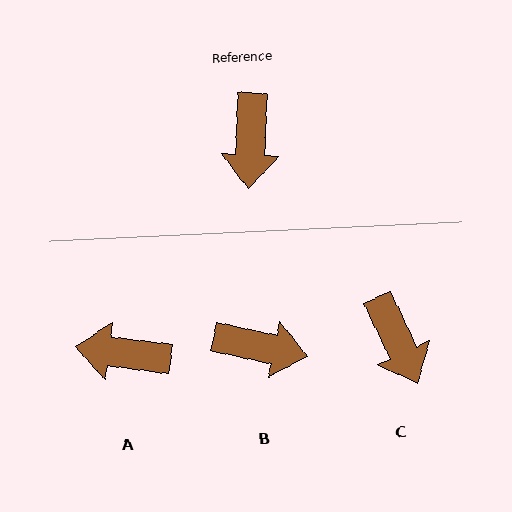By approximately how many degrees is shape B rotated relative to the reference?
Approximately 81 degrees counter-clockwise.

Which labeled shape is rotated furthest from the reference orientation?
A, about 95 degrees away.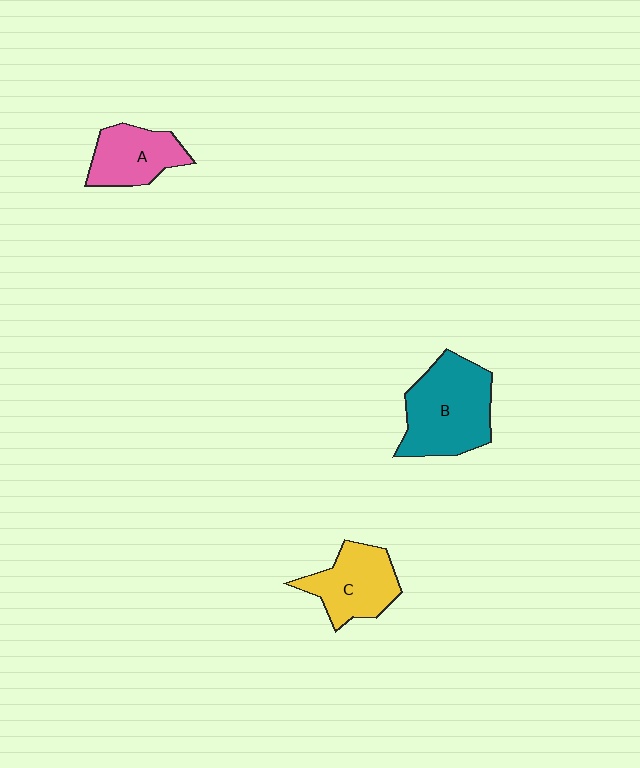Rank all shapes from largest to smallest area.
From largest to smallest: B (teal), C (yellow), A (pink).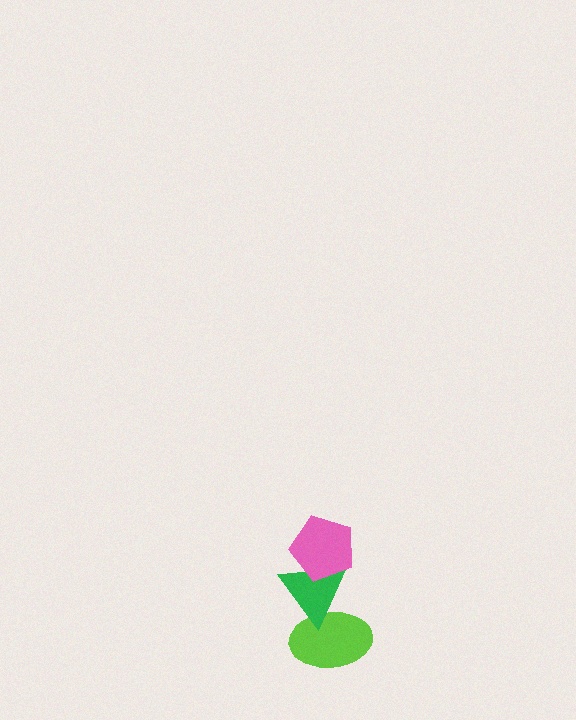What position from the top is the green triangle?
The green triangle is 2nd from the top.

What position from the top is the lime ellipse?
The lime ellipse is 3rd from the top.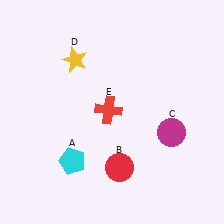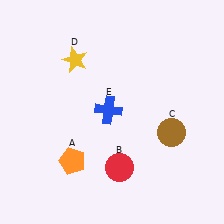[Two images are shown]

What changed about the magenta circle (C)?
In Image 1, C is magenta. In Image 2, it changed to brown.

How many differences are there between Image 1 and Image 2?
There are 3 differences between the two images.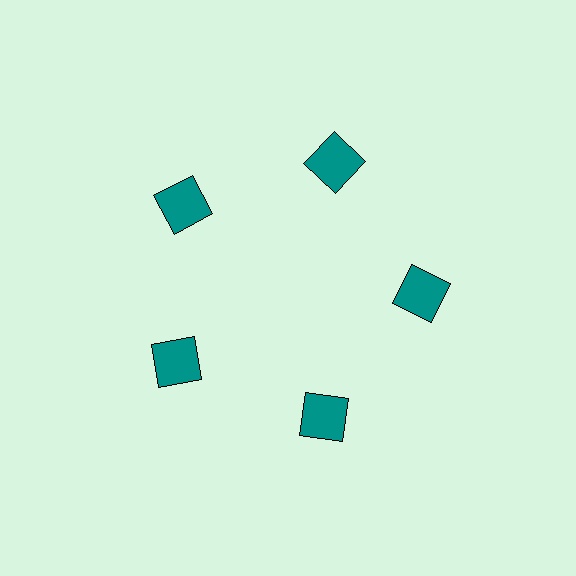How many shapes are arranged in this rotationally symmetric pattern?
There are 5 shapes, arranged in 5 groups of 1.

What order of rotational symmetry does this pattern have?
This pattern has 5-fold rotational symmetry.